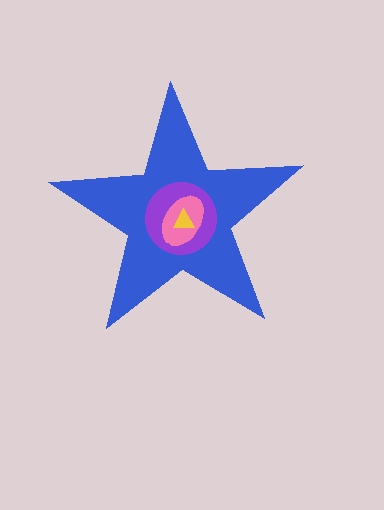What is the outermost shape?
The blue star.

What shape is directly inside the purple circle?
The pink ellipse.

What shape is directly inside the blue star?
The purple circle.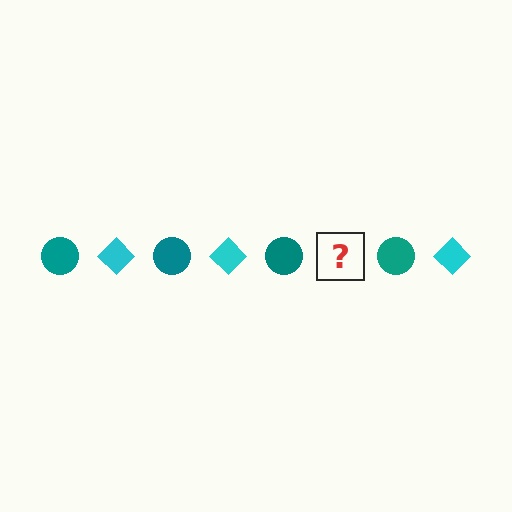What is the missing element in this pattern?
The missing element is a cyan diamond.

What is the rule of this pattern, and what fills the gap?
The rule is that the pattern alternates between teal circle and cyan diamond. The gap should be filled with a cyan diamond.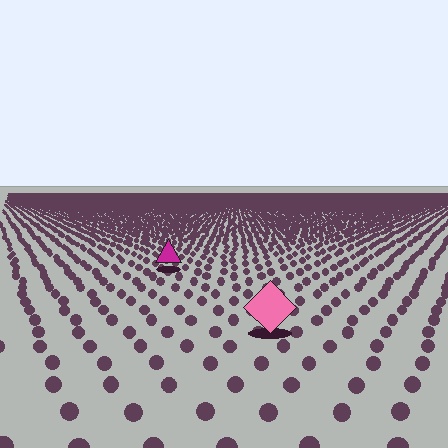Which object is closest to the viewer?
The pink diamond is closest. The texture marks near it are larger and more spread out.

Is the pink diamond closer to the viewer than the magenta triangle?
Yes. The pink diamond is closer — you can tell from the texture gradient: the ground texture is coarser near it.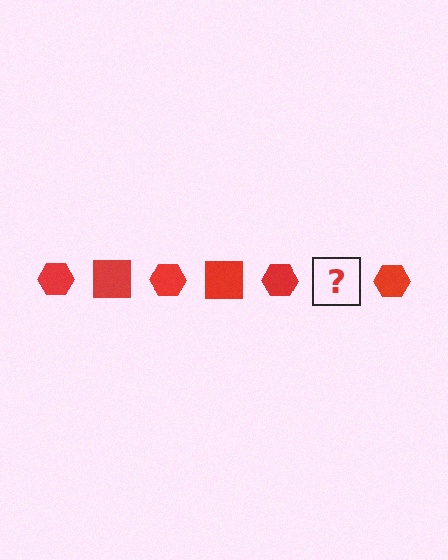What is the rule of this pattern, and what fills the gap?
The rule is that the pattern cycles through hexagon, square shapes in red. The gap should be filled with a red square.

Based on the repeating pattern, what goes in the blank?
The blank should be a red square.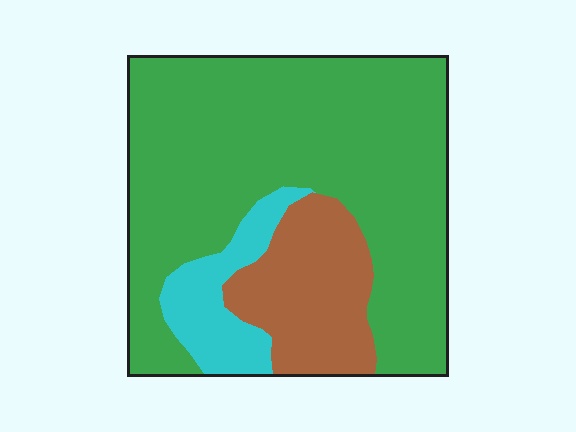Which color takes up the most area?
Green, at roughly 70%.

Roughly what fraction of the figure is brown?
Brown takes up about one fifth (1/5) of the figure.